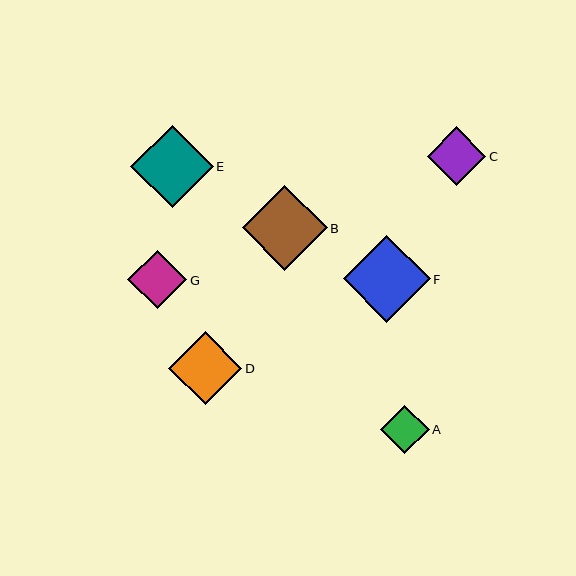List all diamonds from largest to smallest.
From largest to smallest: F, B, E, D, G, C, A.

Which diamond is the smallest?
Diamond A is the smallest with a size of approximately 49 pixels.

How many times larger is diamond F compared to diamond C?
Diamond F is approximately 1.5 times the size of diamond C.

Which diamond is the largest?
Diamond F is the largest with a size of approximately 87 pixels.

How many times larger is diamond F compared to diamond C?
Diamond F is approximately 1.5 times the size of diamond C.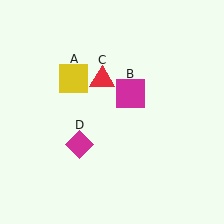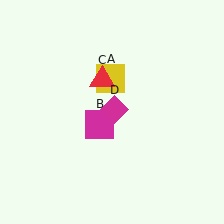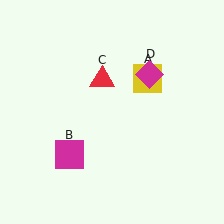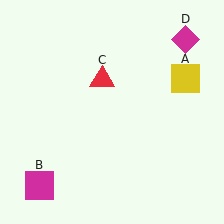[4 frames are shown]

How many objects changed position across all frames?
3 objects changed position: yellow square (object A), magenta square (object B), magenta diamond (object D).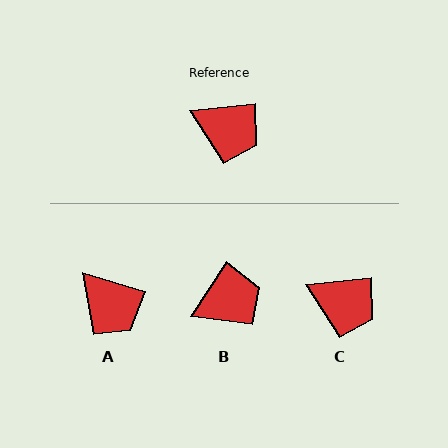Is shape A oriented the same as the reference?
No, it is off by about 23 degrees.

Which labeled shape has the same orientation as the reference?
C.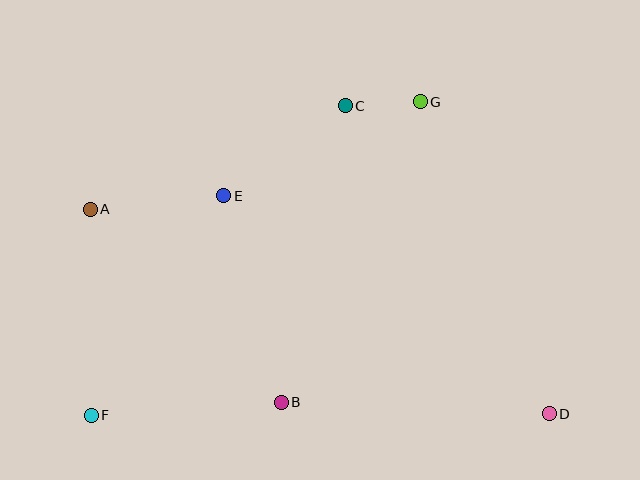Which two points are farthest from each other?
Points A and D are farthest from each other.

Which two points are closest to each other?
Points C and G are closest to each other.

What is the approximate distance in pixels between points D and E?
The distance between D and E is approximately 392 pixels.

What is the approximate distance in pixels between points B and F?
The distance between B and F is approximately 191 pixels.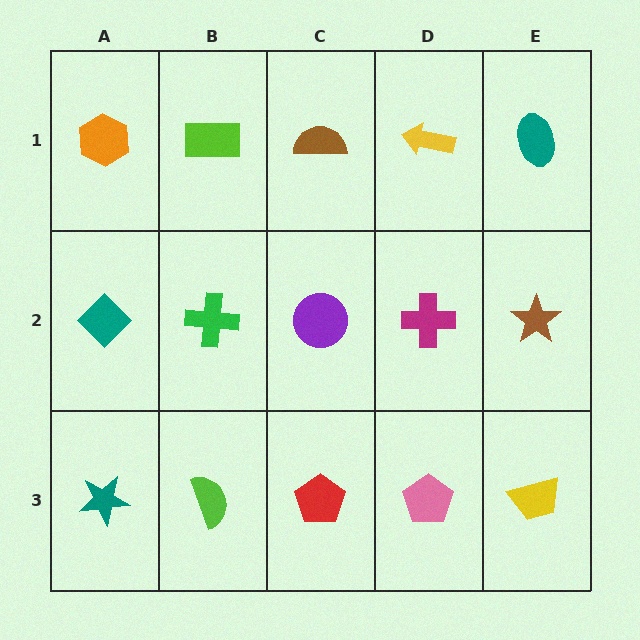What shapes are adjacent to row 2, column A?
An orange hexagon (row 1, column A), a teal star (row 3, column A), a green cross (row 2, column B).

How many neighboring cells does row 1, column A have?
2.